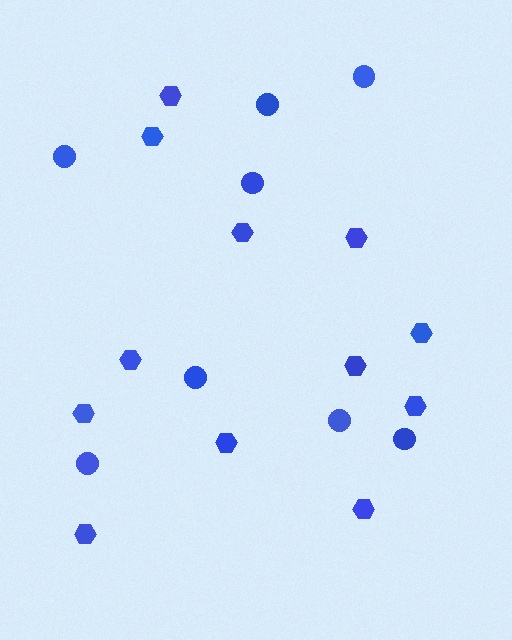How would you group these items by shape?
There are 2 groups: one group of circles (8) and one group of hexagons (12).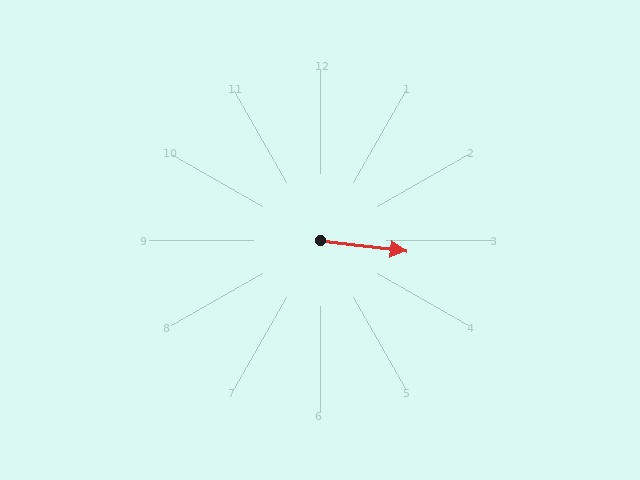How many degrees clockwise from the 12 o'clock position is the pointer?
Approximately 97 degrees.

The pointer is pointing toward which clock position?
Roughly 3 o'clock.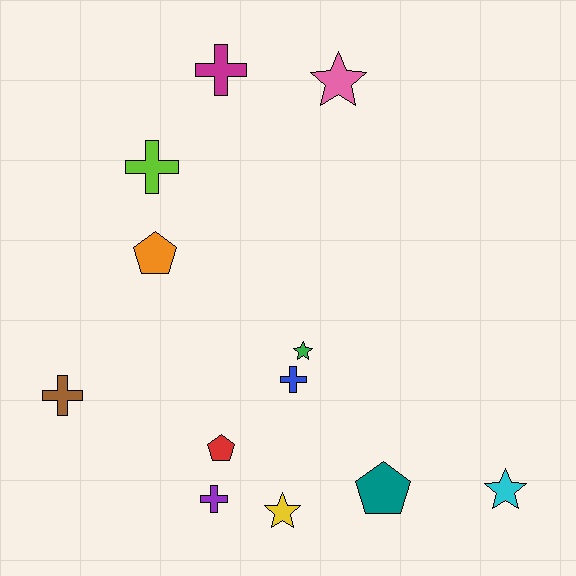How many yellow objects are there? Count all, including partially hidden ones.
There is 1 yellow object.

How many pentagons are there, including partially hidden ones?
There are 3 pentagons.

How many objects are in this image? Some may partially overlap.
There are 12 objects.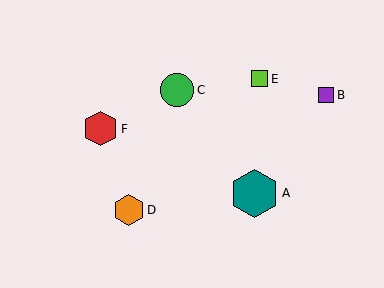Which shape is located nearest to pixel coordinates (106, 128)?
The red hexagon (labeled F) at (100, 129) is nearest to that location.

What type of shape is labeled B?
Shape B is a purple square.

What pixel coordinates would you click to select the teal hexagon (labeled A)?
Click at (255, 193) to select the teal hexagon A.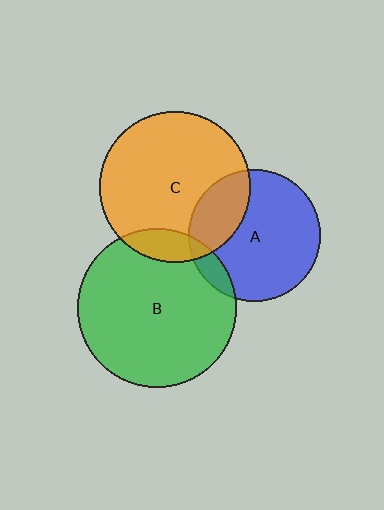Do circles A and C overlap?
Yes.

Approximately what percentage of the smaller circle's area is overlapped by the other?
Approximately 25%.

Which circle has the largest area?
Circle B (green).